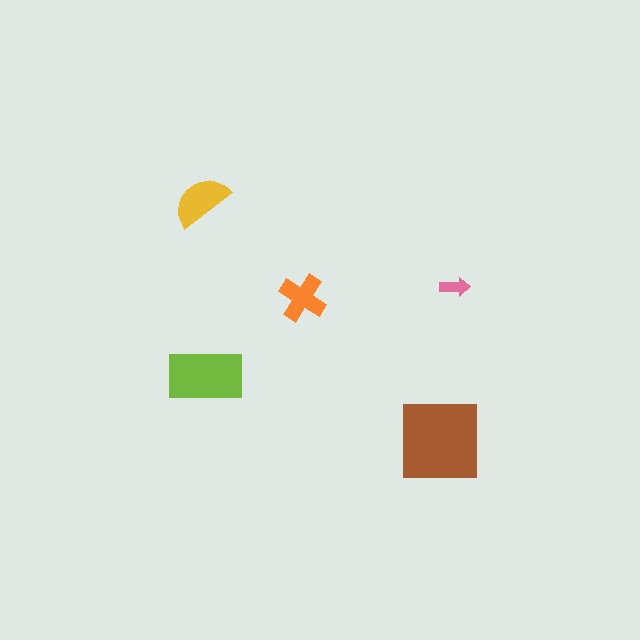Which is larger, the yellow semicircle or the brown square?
The brown square.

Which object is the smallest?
The pink arrow.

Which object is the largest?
The brown square.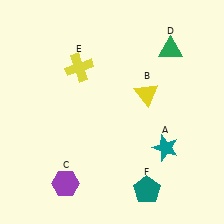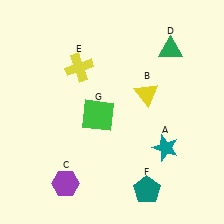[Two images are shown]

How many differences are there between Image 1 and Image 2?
There is 1 difference between the two images.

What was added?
A green square (G) was added in Image 2.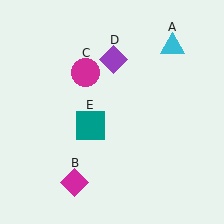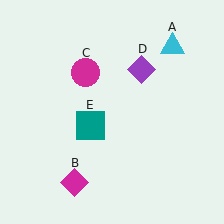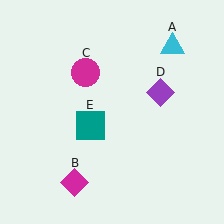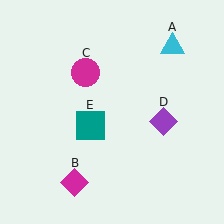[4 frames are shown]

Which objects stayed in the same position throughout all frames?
Cyan triangle (object A) and magenta diamond (object B) and magenta circle (object C) and teal square (object E) remained stationary.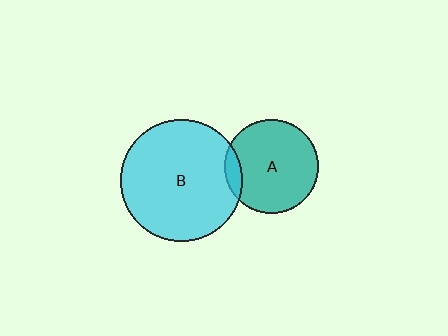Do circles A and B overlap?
Yes.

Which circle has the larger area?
Circle B (cyan).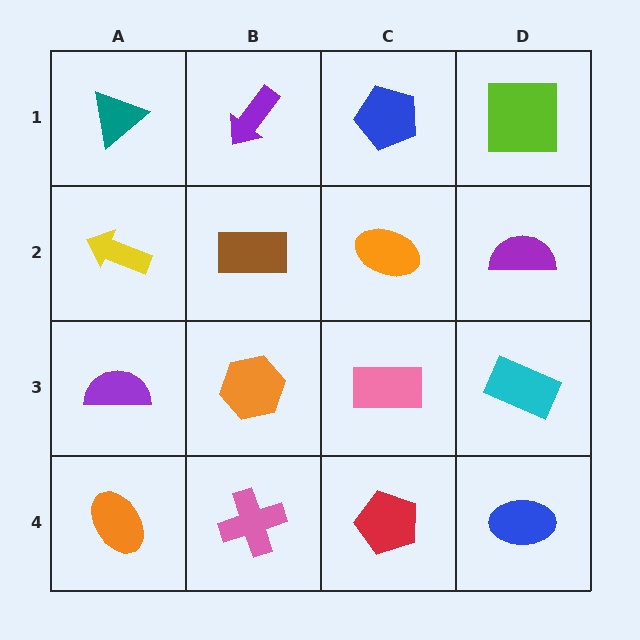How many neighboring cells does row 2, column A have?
3.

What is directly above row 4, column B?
An orange hexagon.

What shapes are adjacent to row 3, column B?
A brown rectangle (row 2, column B), a pink cross (row 4, column B), a purple semicircle (row 3, column A), a pink rectangle (row 3, column C).